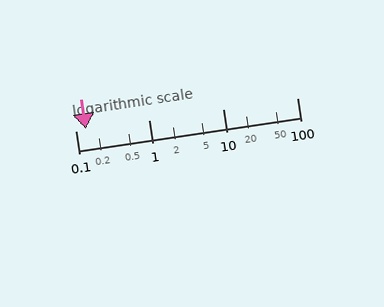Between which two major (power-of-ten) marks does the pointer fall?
The pointer is between 0.1 and 1.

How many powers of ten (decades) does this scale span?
The scale spans 3 decades, from 0.1 to 100.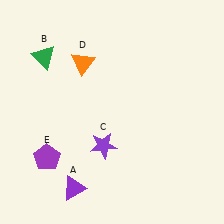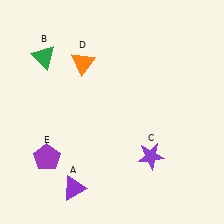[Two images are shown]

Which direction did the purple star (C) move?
The purple star (C) moved right.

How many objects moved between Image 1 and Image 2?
1 object moved between the two images.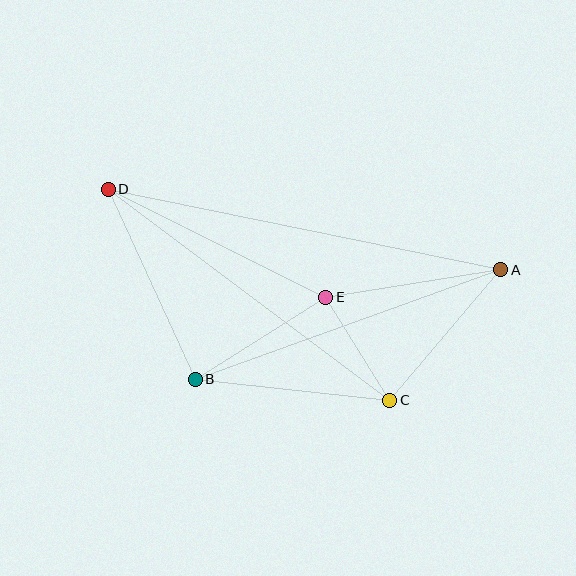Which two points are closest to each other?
Points C and E are closest to each other.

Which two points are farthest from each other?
Points A and D are farthest from each other.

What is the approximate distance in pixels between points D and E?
The distance between D and E is approximately 243 pixels.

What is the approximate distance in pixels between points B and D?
The distance between B and D is approximately 209 pixels.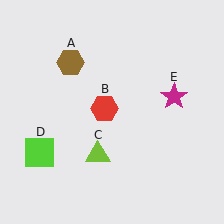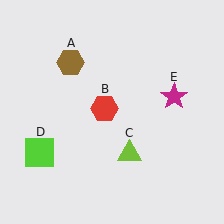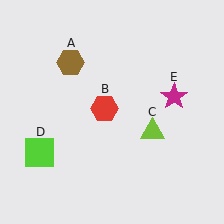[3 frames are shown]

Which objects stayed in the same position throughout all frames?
Brown hexagon (object A) and red hexagon (object B) and lime square (object D) and magenta star (object E) remained stationary.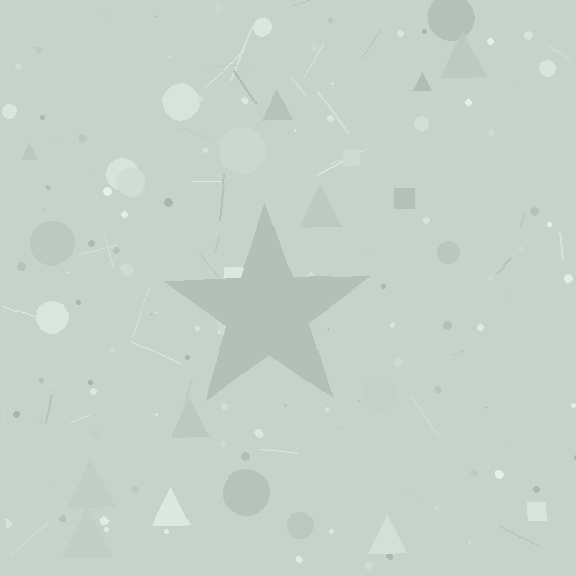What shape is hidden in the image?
A star is hidden in the image.